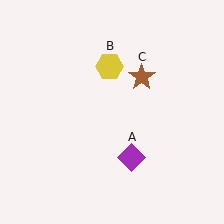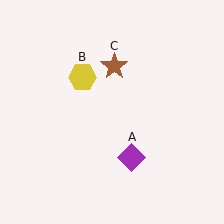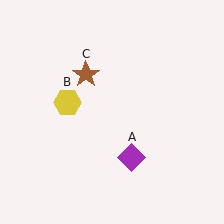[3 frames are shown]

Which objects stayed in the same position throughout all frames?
Purple diamond (object A) remained stationary.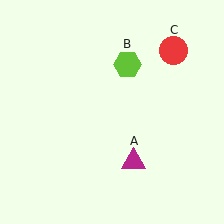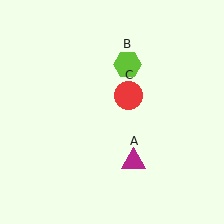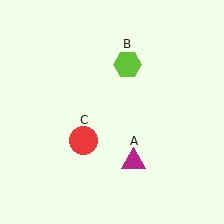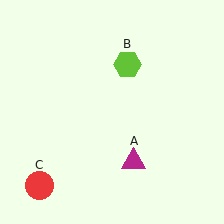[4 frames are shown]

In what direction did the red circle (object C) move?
The red circle (object C) moved down and to the left.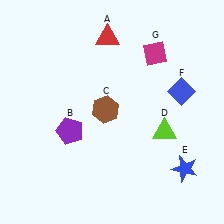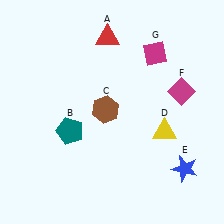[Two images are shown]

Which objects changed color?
B changed from purple to teal. D changed from lime to yellow. F changed from blue to magenta.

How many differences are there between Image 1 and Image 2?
There are 3 differences between the two images.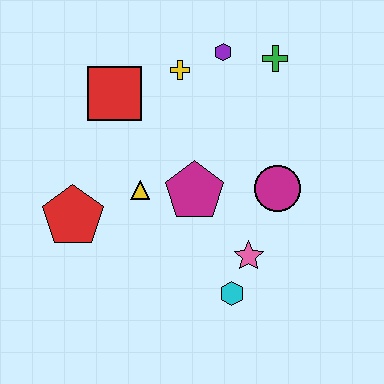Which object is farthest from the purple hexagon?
The cyan hexagon is farthest from the purple hexagon.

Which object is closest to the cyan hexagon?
The pink star is closest to the cyan hexagon.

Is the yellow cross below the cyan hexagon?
No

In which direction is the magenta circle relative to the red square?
The magenta circle is to the right of the red square.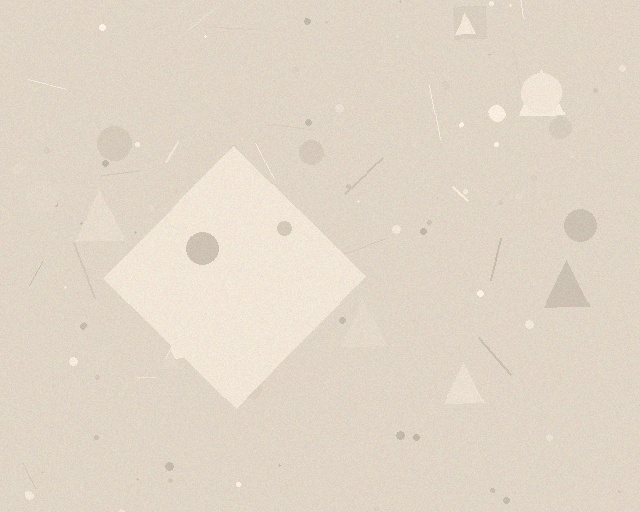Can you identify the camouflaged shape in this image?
The camouflaged shape is a diamond.